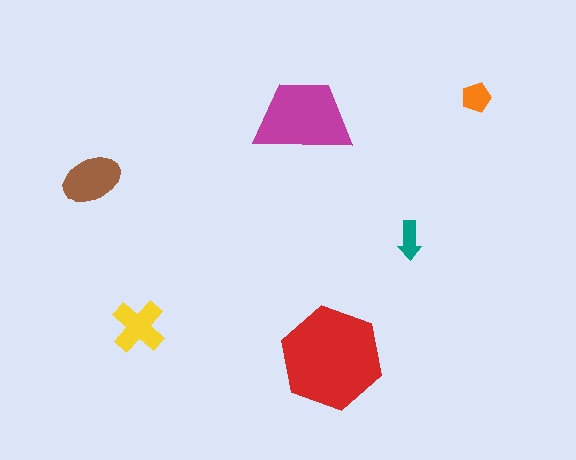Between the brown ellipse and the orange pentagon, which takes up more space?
The brown ellipse.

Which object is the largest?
The red hexagon.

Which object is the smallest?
The teal arrow.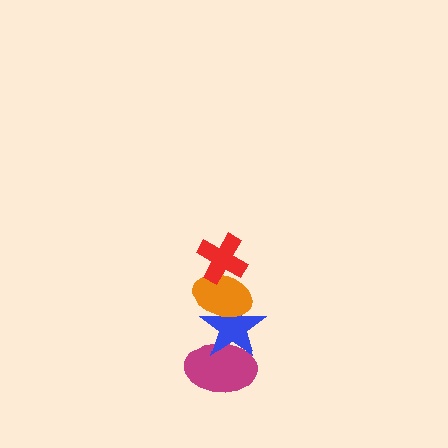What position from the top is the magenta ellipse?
The magenta ellipse is 4th from the top.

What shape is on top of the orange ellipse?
The red cross is on top of the orange ellipse.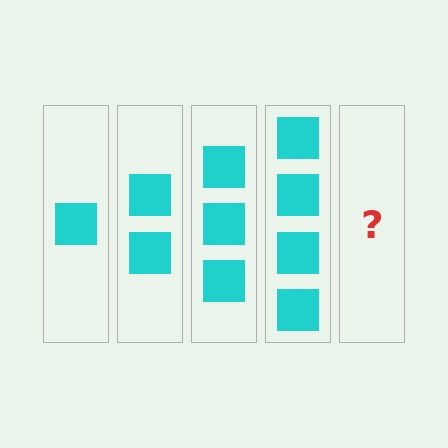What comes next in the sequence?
The next element should be 5 squares.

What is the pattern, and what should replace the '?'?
The pattern is that each step adds one more square. The '?' should be 5 squares.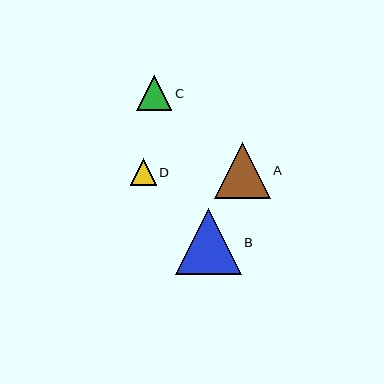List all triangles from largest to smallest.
From largest to smallest: B, A, C, D.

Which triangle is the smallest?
Triangle D is the smallest with a size of approximately 26 pixels.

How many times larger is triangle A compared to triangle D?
Triangle A is approximately 2.1 times the size of triangle D.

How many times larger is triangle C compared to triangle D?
Triangle C is approximately 1.3 times the size of triangle D.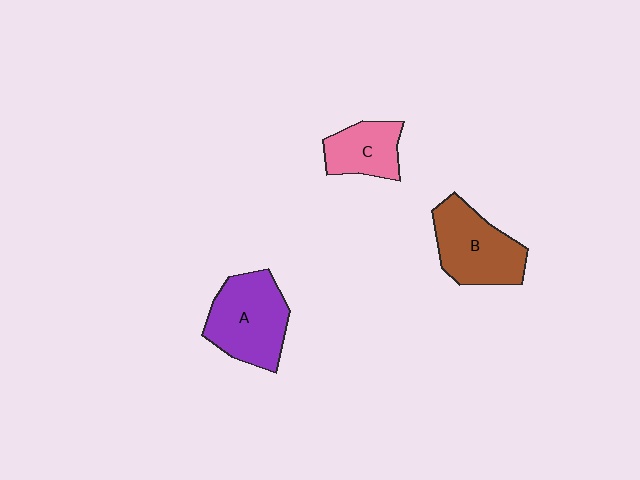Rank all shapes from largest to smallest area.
From largest to smallest: A (purple), B (brown), C (pink).